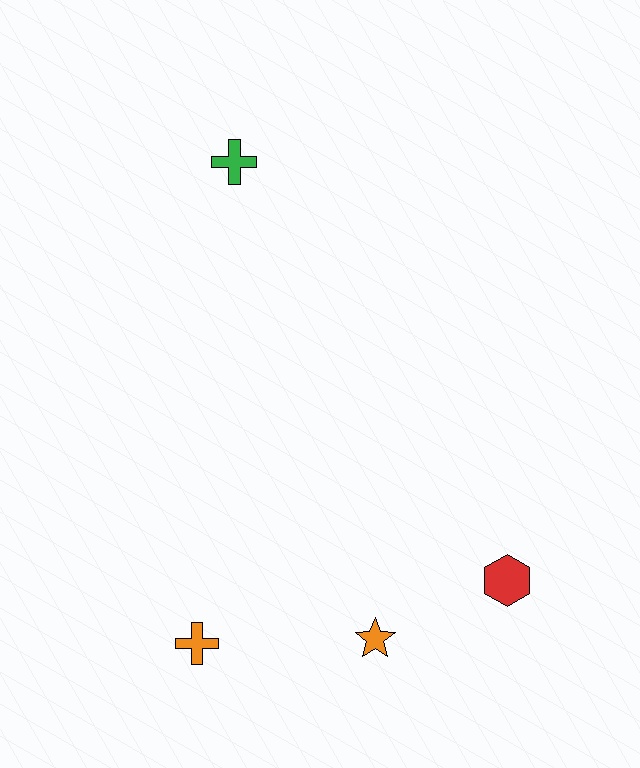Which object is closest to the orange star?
The red hexagon is closest to the orange star.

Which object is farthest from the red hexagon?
The green cross is farthest from the red hexagon.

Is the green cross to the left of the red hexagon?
Yes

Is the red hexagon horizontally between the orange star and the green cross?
No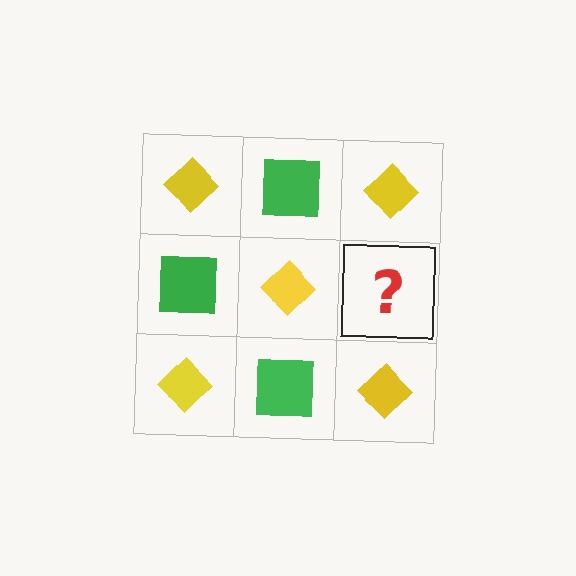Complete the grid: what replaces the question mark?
The question mark should be replaced with a green square.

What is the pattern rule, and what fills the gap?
The rule is that it alternates yellow diamond and green square in a checkerboard pattern. The gap should be filled with a green square.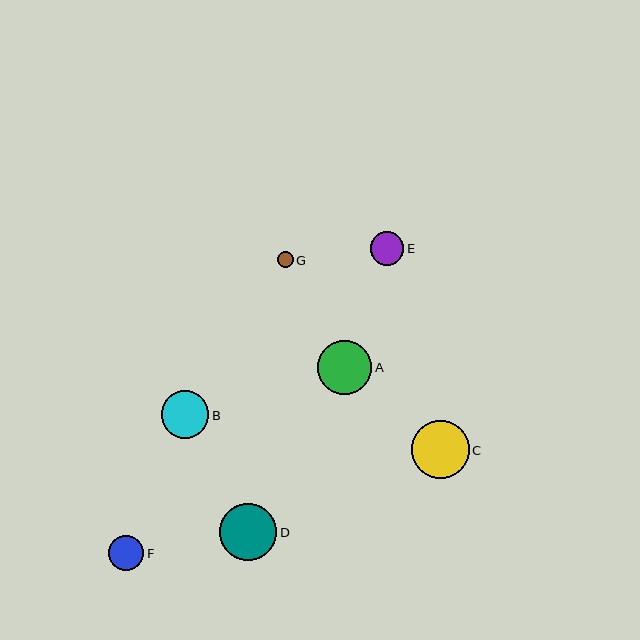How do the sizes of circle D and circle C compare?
Circle D and circle C are approximately the same size.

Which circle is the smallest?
Circle G is the smallest with a size of approximately 16 pixels.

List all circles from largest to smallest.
From largest to smallest: D, C, A, B, F, E, G.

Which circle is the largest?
Circle D is the largest with a size of approximately 58 pixels.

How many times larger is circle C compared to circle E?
Circle C is approximately 1.7 times the size of circle E.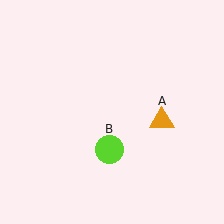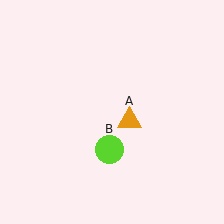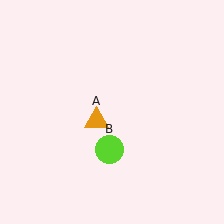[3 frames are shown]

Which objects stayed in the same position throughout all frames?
Lime circle (object B) remained stationary.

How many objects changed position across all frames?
1 object changed position: orange triangle (object A).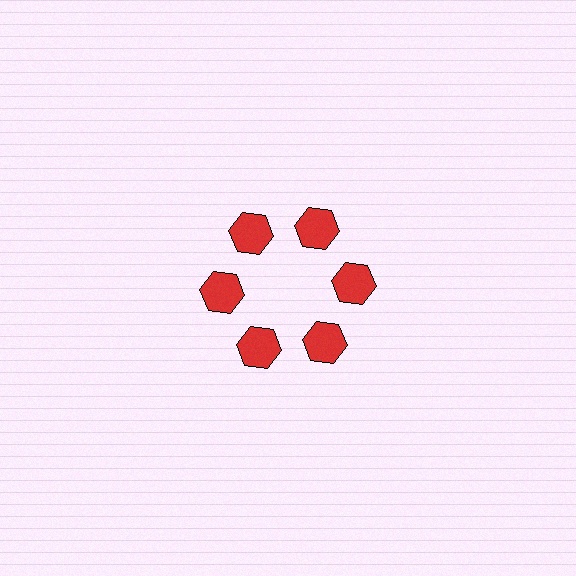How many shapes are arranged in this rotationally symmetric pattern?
There are 6 shapes, arranged in 6 groups of 1.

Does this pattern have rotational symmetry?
Yes, this pattern has 6-fold rotational symmetry. It looks the same after rotating 60 degrees around the center.